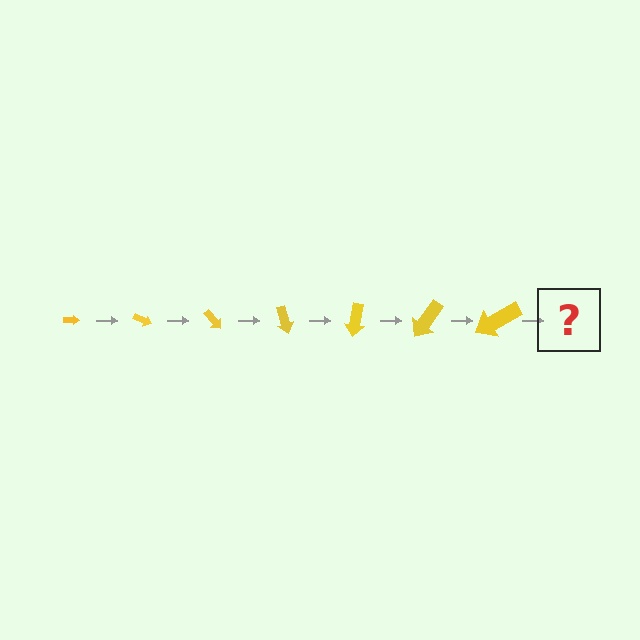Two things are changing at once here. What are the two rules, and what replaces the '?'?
The two rules are that the arrow grows larger each step and it rotates 25 degrees each step. The '?' should be an arrow, larger than the previous one and rotated 175 degrees from the start.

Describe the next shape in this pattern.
It should be an arrow, larger than the previous one and rotated 175 degrees from the start.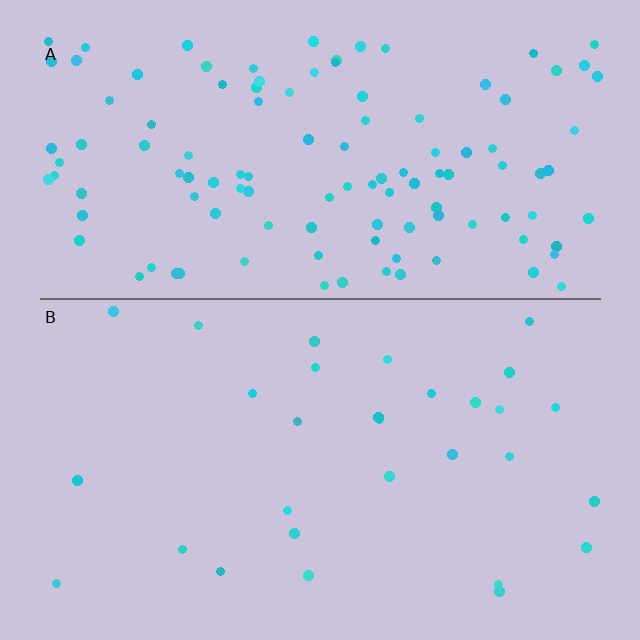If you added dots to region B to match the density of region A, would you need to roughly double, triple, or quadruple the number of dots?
Approximately quadruple.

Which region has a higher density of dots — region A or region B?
A (the top).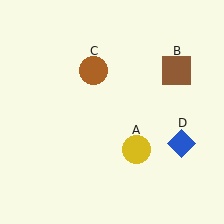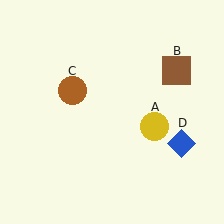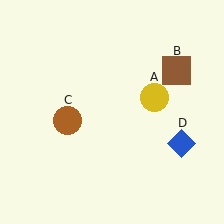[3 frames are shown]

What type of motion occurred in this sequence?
The yellow circle (object A), brown circle (object C) rotated counterclockwise around the center of the scene.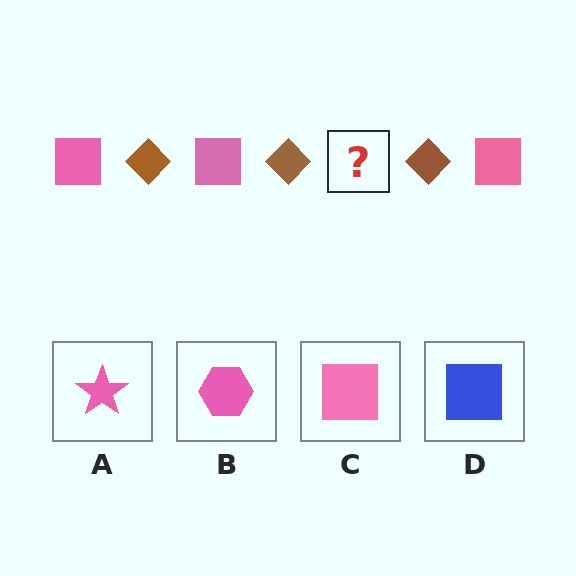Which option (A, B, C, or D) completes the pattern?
C.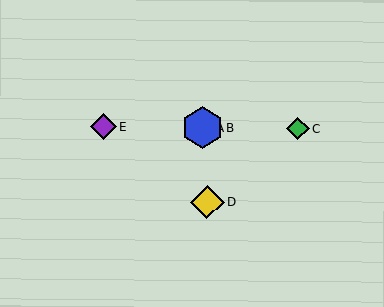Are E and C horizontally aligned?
Yes, both are at y≈127.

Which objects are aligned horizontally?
Objects A, B, C, E are aligned horizontally.